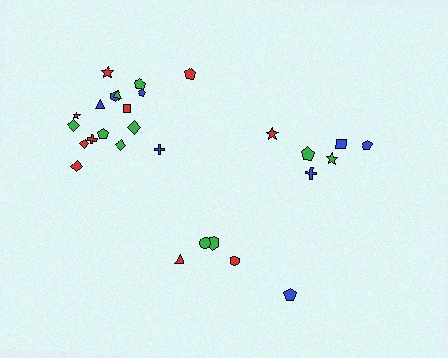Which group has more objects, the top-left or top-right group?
The top-left group.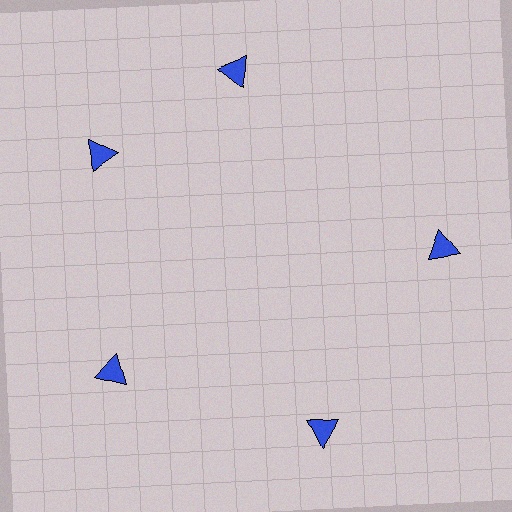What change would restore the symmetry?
The symmetry would be restored by rotating it back into even spacing with its neighbors so that all 5 triangles sit at equal angles and equal distance from the center.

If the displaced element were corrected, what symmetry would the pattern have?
It would have 5-fold rotational symmetry — the pattern would map onto itself every 72 degrees.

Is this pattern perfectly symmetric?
No. The 5 blue triangles are arranged in a ring, but one element near the 1 o'clock position is rotated out of alignment along the ring, breaking the 5-fold rotational symmetry.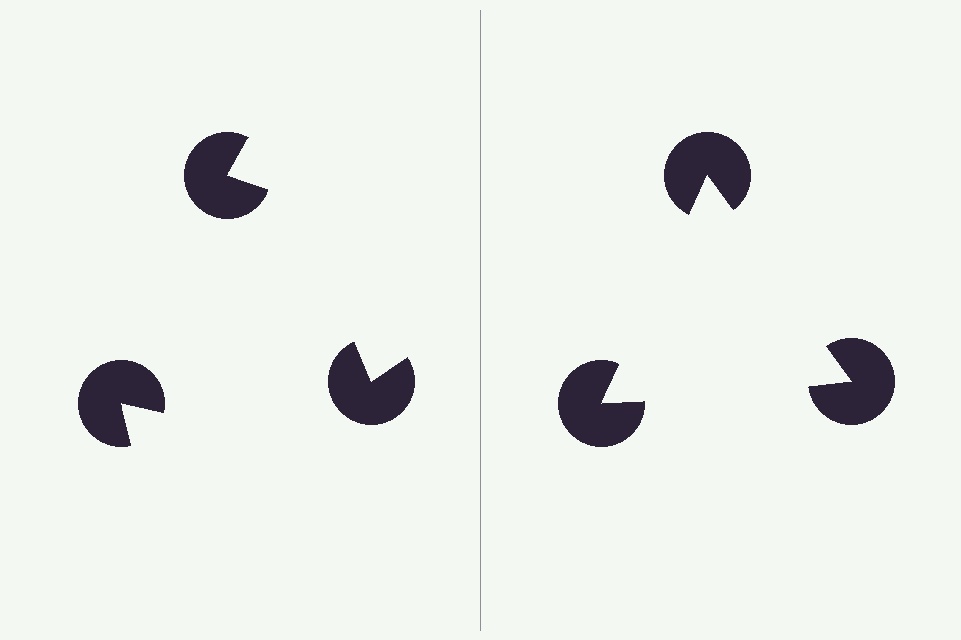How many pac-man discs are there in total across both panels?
6 — 3 on each side.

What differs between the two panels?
The pac-man discs are positioned identically on both sides; only the wedge orientations differ. On the right they align to a triangle; on the left they are misaligned.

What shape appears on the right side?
An illusory triangle.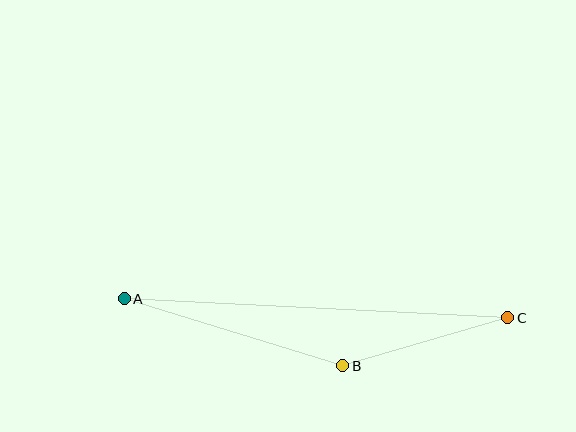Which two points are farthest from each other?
Points A and C are farthest from each other.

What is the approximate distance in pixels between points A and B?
The distance between A and B is approximately 229 pixels.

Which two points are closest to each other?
Points B and C are closest to each other.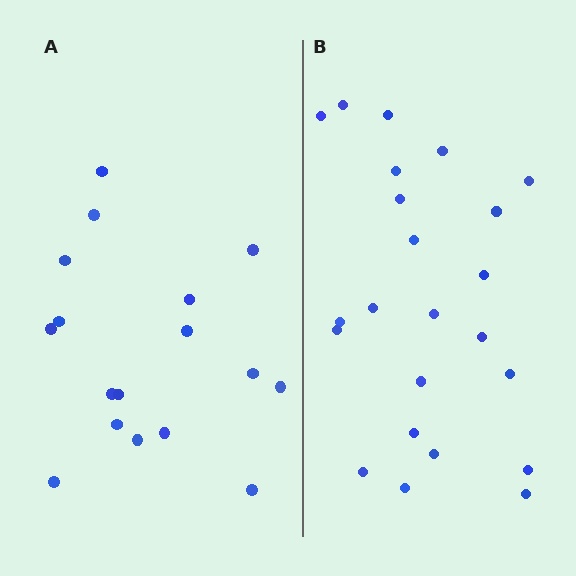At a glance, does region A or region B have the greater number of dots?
Region B (the right region) has more dots.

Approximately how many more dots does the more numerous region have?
Region B has about 6 more dots than region A.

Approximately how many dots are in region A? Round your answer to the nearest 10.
About 20 dots. (The exact count is 17, which rounds to 20.)